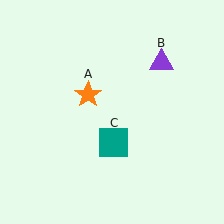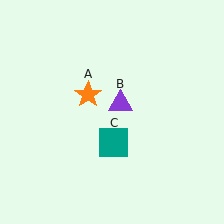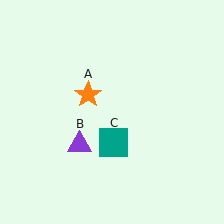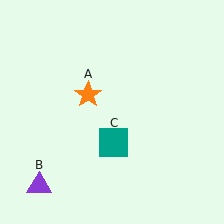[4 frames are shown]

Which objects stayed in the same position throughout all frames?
Orange star (object A) and teal square (object C) remained stationary.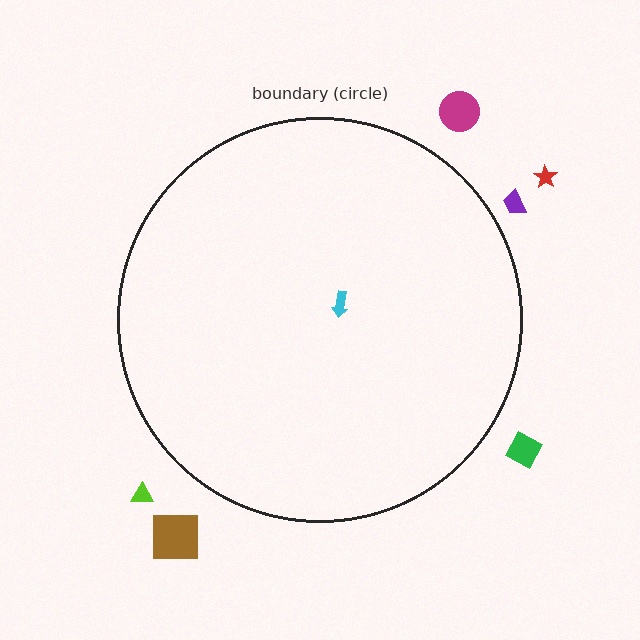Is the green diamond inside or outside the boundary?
Outside.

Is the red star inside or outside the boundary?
Outside.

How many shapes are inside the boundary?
1 inside, 6 outside.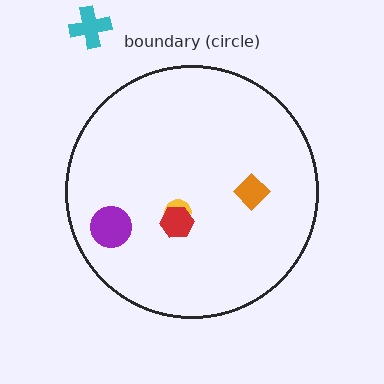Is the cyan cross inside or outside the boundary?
Outside.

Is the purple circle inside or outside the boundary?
Inside.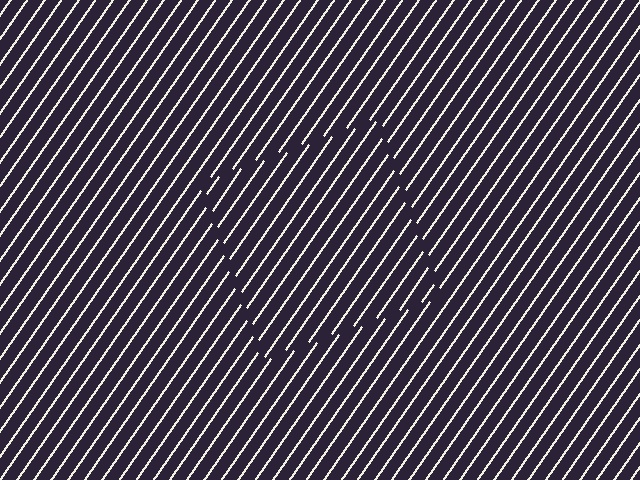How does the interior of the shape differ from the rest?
The interior of the shape contains the same grating, shifted by half a period — the contour is defined by the phase discontinuity where line-ends from the inner and outer gratings abut.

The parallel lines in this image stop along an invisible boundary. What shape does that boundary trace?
An illusory square. The interior of the shape contains the same grating, shifted by half a period — the contour is defined by the phase discontinuity where line-ends from the inner and outer gratings abut.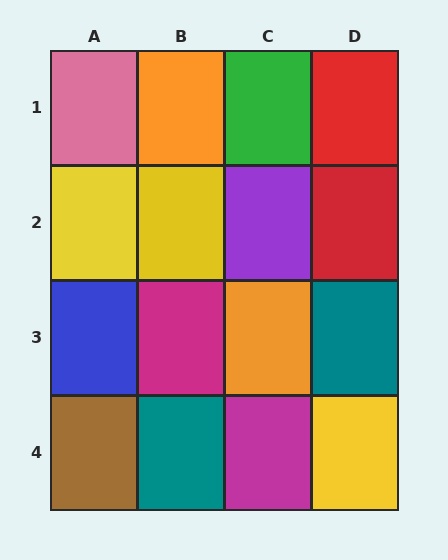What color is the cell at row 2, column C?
Purple.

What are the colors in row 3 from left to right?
Blue, magenta, orange, teal.